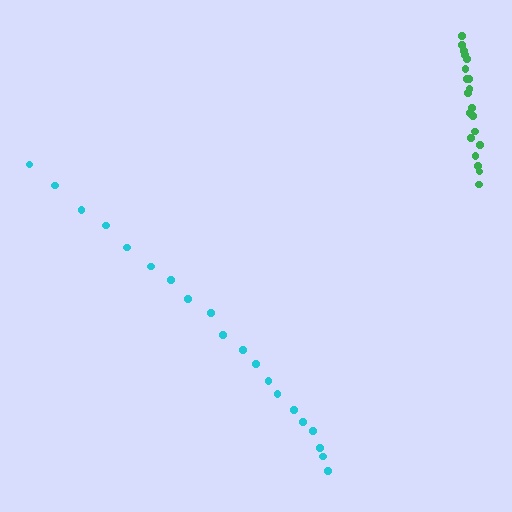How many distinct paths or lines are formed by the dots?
There are 2 distinct paths.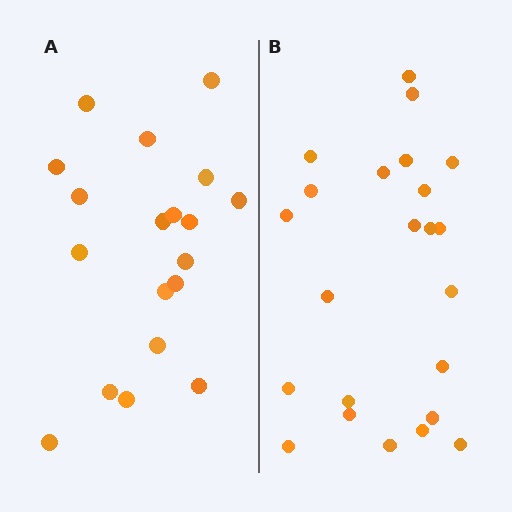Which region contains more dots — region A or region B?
Region B (the right region) has more dots.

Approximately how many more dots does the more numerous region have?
Region B has about 4 more dots than region A.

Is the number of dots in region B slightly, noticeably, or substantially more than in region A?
Region B has only slightly more — the two regions are fairly close. The ratio is roughly 1.2 to 1.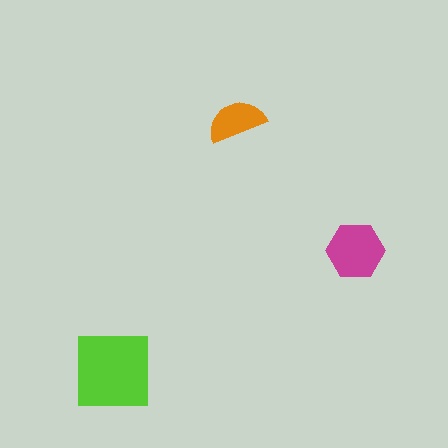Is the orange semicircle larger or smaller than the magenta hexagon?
Smaller.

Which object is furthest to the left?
The lime square is leftmost.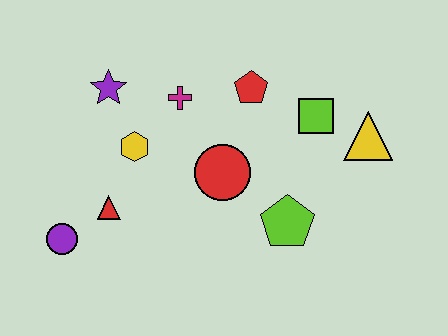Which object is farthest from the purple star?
The yellow triangle is farthest from the purple star.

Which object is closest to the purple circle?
The red triangle is closest to the purple circle.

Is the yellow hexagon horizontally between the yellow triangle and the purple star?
Yes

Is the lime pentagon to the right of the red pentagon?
Yes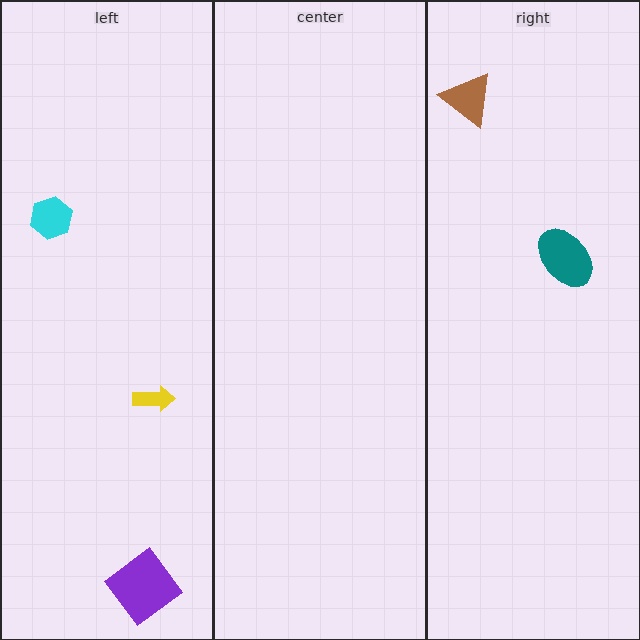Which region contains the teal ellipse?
The right region.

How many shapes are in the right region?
2.